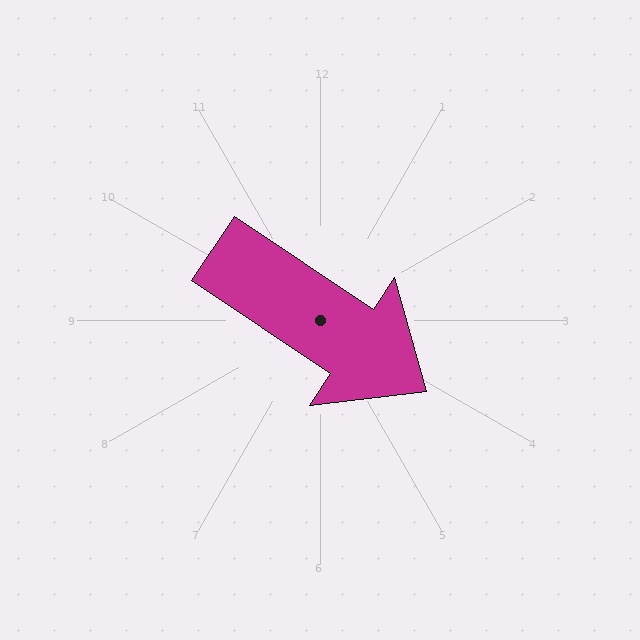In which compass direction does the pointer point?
Southeast.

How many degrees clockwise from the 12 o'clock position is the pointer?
Approximately 124 degrees.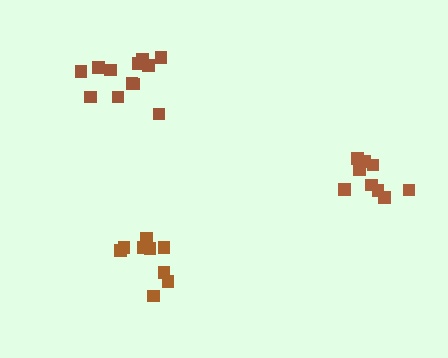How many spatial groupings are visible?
There are 3 spatial groupings.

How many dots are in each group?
Group 1: 12 dots, Group 2: 9 dots, Group 3: 10 dots (31 total).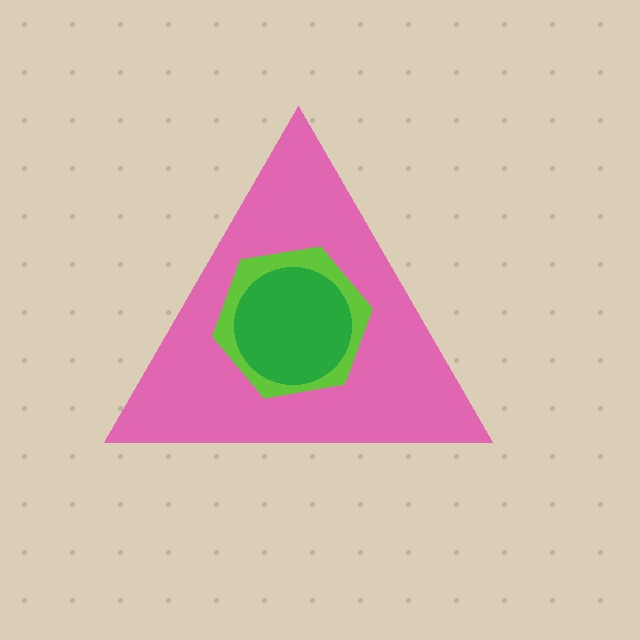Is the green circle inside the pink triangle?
Yes.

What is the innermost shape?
The green circle.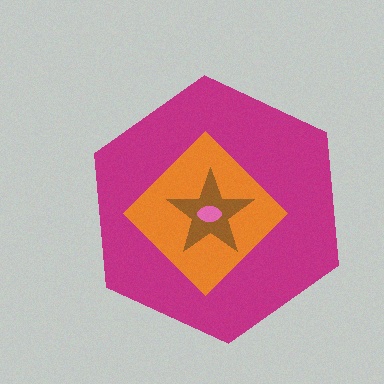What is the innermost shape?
The pink ellipse.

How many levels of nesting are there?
4.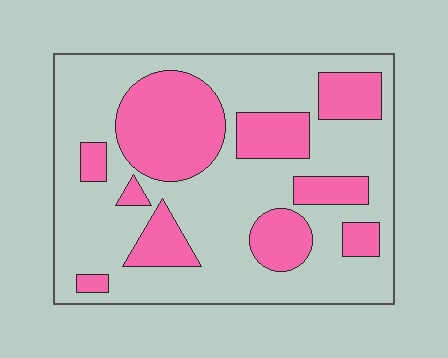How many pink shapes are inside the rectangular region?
10.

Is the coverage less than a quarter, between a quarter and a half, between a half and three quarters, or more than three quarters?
Between a quarter and a half.